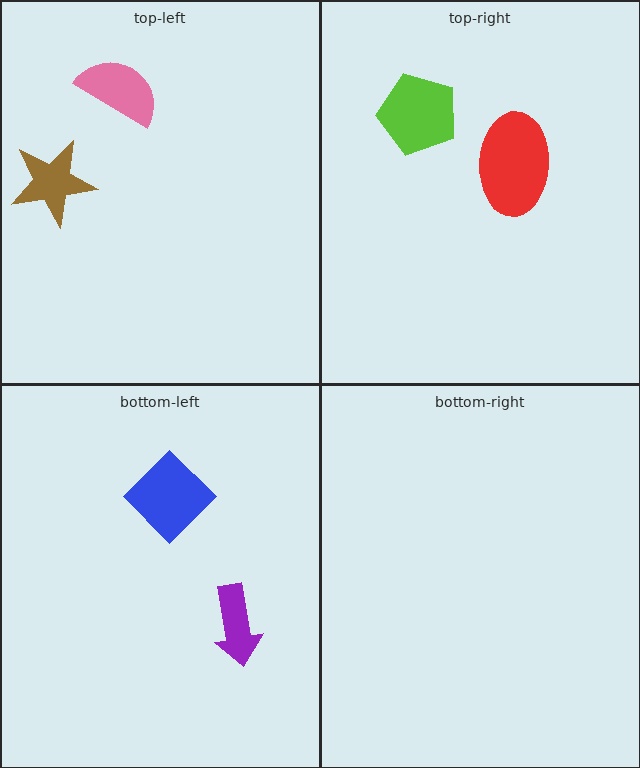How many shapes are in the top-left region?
2.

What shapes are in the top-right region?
The lime pentagon, the red ellipse.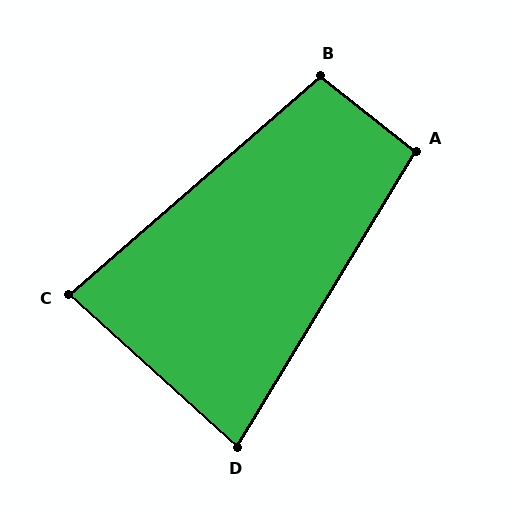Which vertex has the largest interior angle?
B, at approximately 101 degrees.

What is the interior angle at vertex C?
Approximately 83 degrees (acute).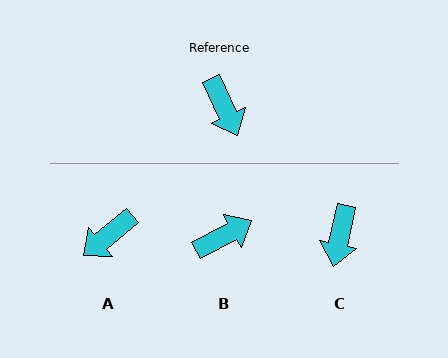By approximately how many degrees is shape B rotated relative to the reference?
Approximately 93 degrees counter-clockwise.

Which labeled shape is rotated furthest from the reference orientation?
B, about 93 degrees away.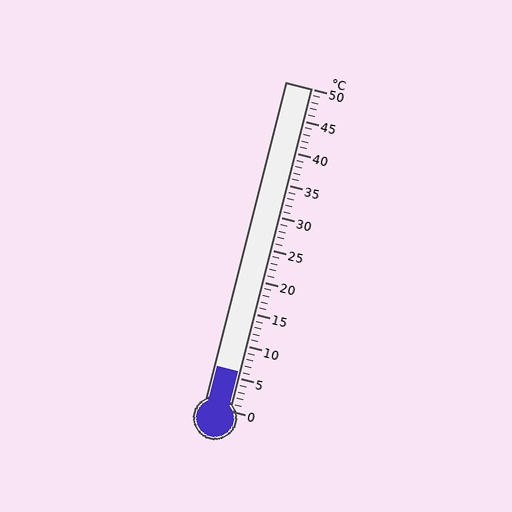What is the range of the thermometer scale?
The thermometer scale ranges from 0°C to 50°C.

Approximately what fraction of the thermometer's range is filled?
The thermometer is filled to approximately 10% of its range.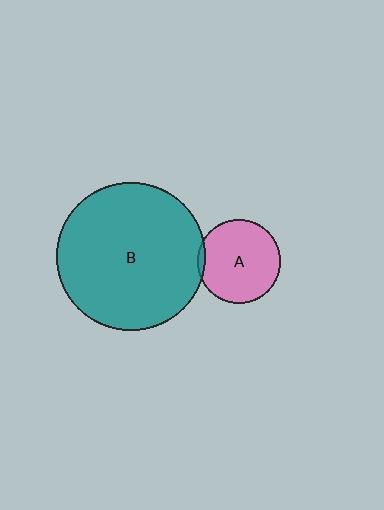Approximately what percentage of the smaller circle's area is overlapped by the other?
Approximately 5%.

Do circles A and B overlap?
Yes.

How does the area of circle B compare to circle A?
Approximately 3.2 times.